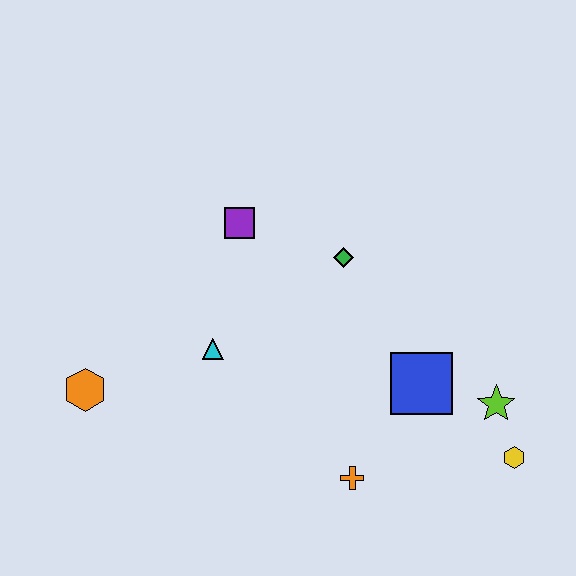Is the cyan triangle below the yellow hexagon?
No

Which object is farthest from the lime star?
The orange hexagon is farthest from the lime star.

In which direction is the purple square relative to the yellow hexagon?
The purple square is to the left of the yellow hexagon.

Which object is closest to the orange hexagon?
The cyan triangle is closest to the orange hexagon.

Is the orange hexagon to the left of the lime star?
Yes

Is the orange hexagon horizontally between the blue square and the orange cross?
No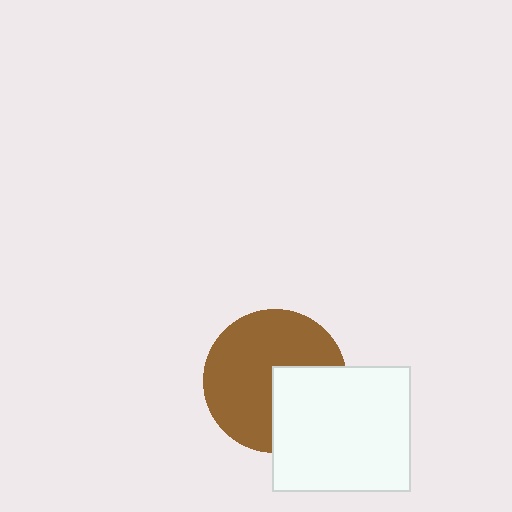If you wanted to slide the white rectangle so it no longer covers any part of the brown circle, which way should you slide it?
Slide it toward the lower-right — that is the most direct way to separate the two shapes.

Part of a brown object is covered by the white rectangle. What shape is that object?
It is a circle.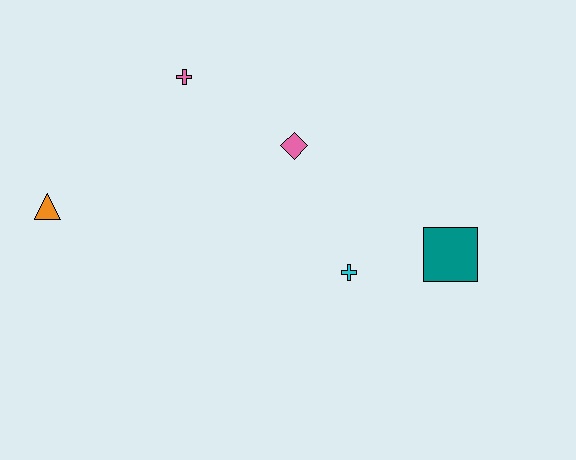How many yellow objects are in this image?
There are no yellow objects.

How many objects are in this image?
There are 5 objects.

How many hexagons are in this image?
There are no hexagons.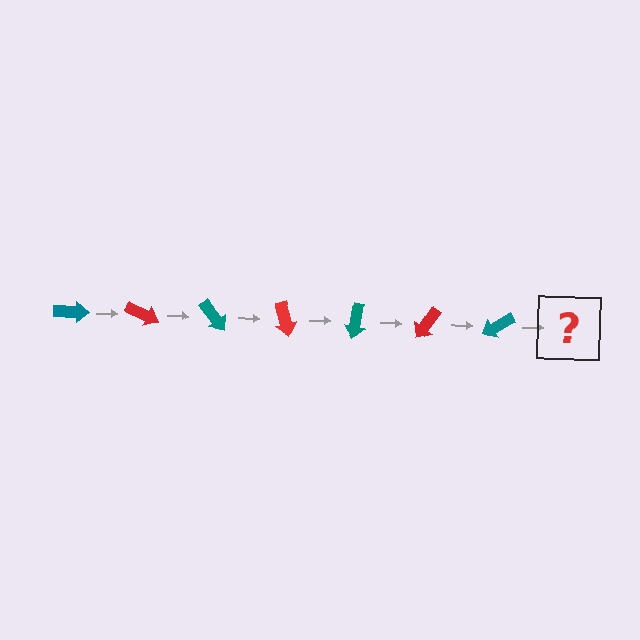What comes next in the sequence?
The next element should be a red arrow, rotated 175 degrees from the start.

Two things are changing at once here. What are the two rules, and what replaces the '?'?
The two rules are that it rotates 25 degrees each step and the color cycles through teal and red. The '?' should be a red arrow, rotated 175 degrees from the start.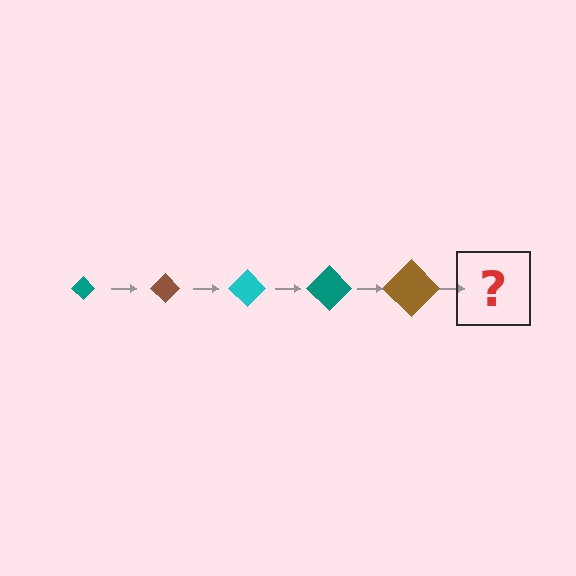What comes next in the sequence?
The next element should be a cyan diamond, larger than the previous one.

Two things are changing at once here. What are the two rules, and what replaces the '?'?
The two rules are that the diamond grows larger each step and the color cycles through teal, brown, and cyan. The '?' should be a cyan diamond, larger than the previous one.